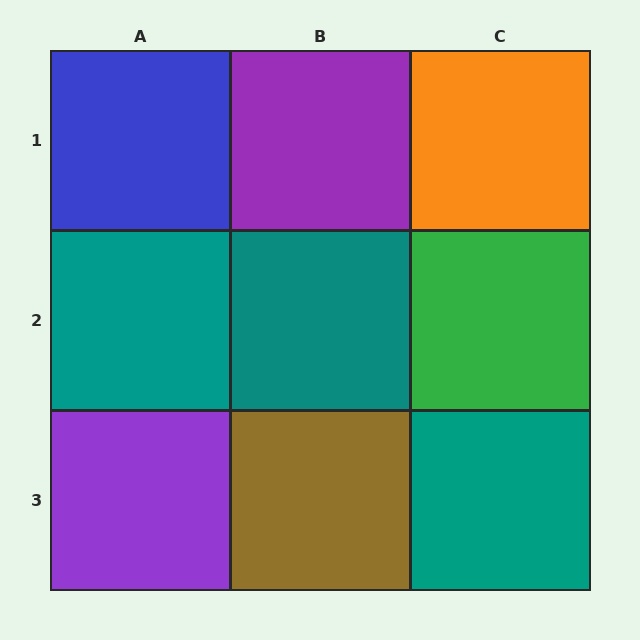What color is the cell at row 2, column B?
Teal.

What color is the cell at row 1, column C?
Orange.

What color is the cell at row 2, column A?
Teal.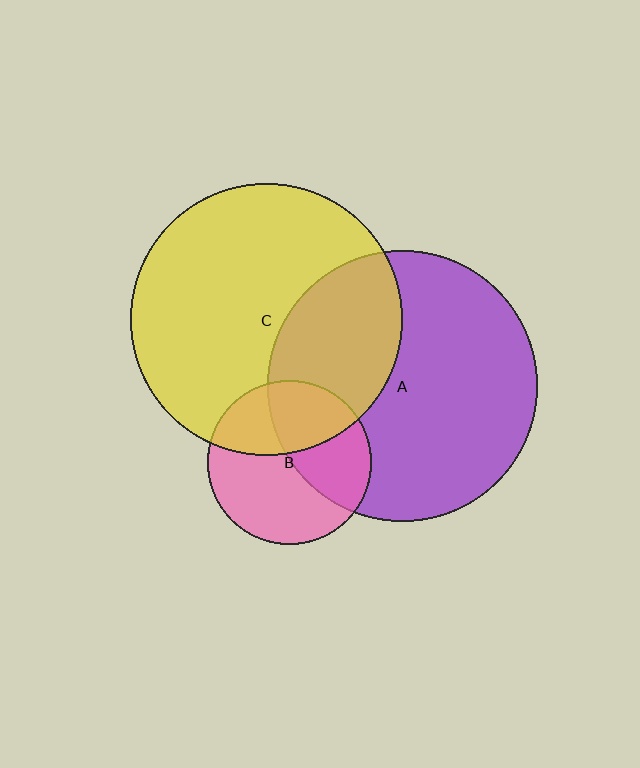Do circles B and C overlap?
Yes.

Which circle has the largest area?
Circle C (yellow).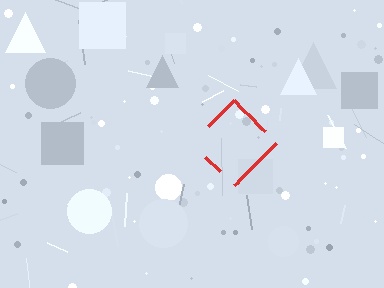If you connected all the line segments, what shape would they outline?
They would outline a diamond.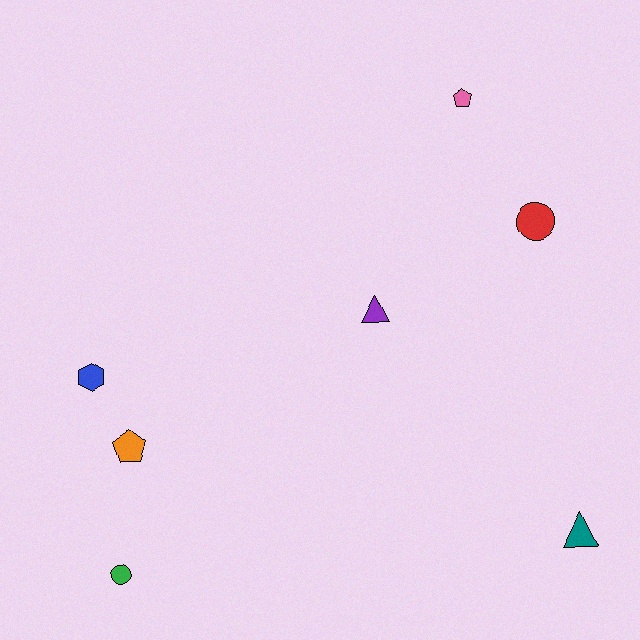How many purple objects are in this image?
There is 1 purple object.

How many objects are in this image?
There are 7 objects.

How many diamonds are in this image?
There are no diamonds.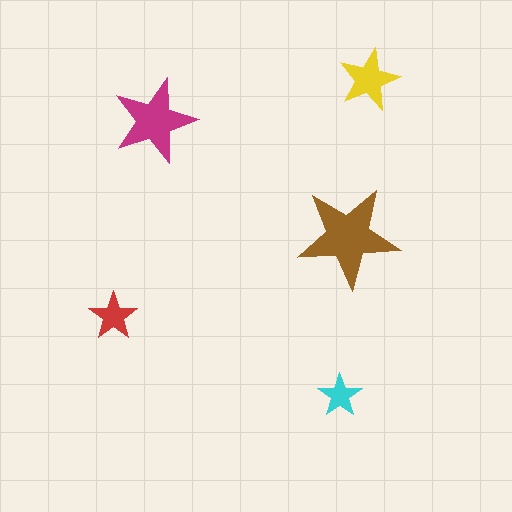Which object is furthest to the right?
The yellow star is rightmost.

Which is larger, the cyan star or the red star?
The red one.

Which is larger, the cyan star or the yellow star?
The yellow one.